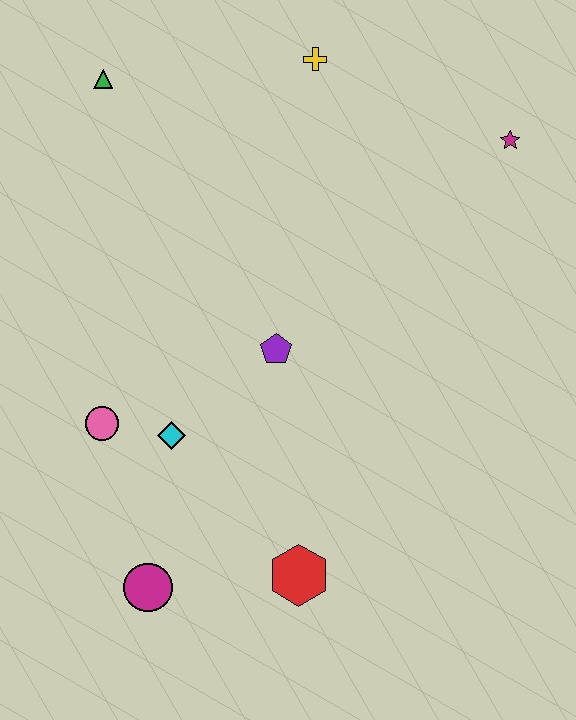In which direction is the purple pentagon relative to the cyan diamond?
The purple pentagon is to the right of the cyan diamond.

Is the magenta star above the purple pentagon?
Yes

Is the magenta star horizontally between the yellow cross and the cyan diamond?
No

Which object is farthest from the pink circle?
The magenta star is farthest from the pink circle.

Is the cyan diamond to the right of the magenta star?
No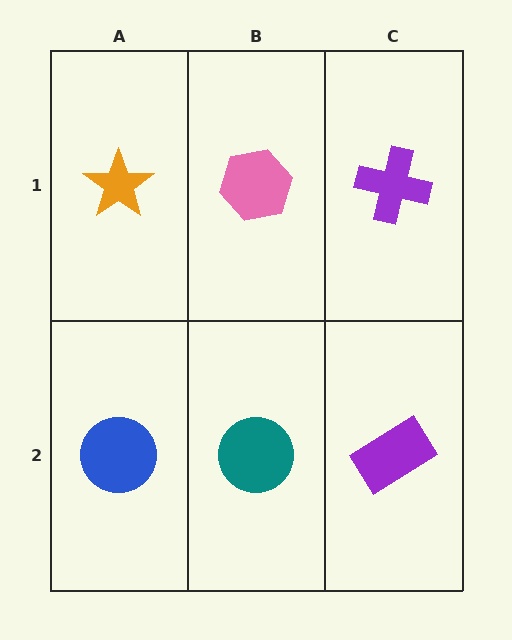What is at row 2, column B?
A teal circle.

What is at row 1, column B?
A pink hexagon.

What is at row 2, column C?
A purple rectangle.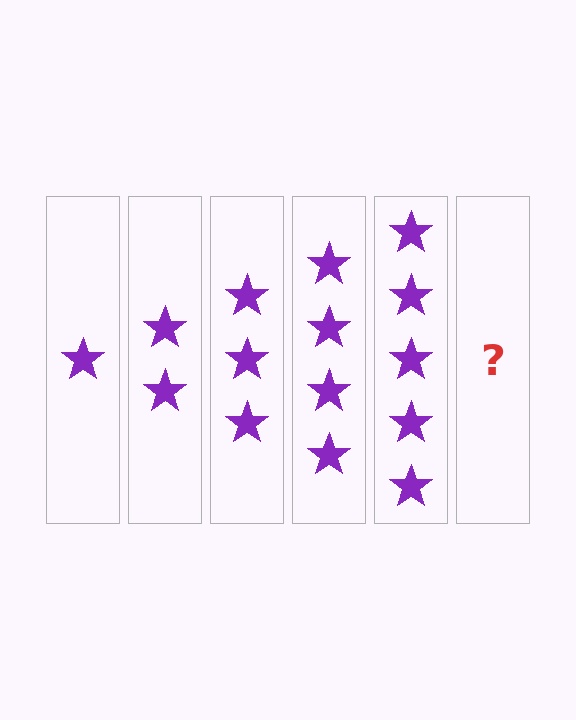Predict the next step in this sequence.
The next step is 6 stars.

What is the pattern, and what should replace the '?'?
The pattern is that each step adds one more star. The '?' should be 6 stars.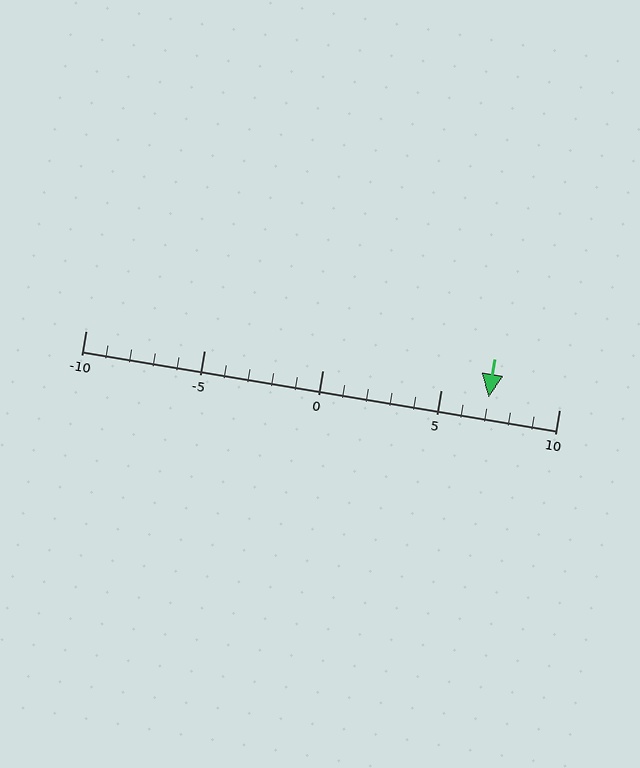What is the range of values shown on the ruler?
The ruler shows values from -10 to 10.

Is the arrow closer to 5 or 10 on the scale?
The arrow is closer to 5.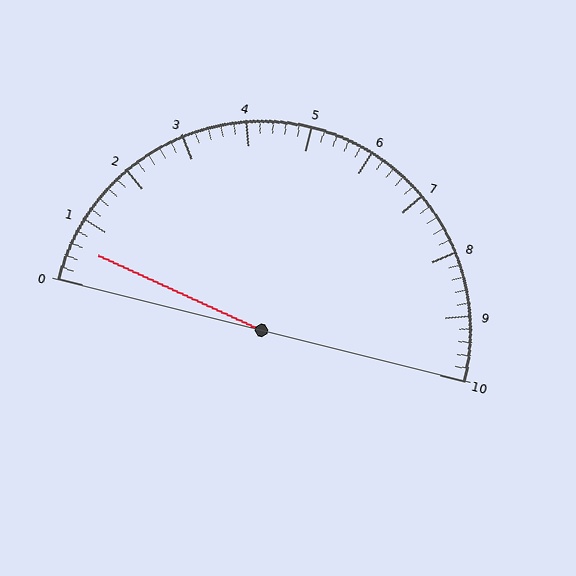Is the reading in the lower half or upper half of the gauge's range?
The reading is in the lower half of the range (0 to 10).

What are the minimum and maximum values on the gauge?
The gauge ranges from 0 to 10.